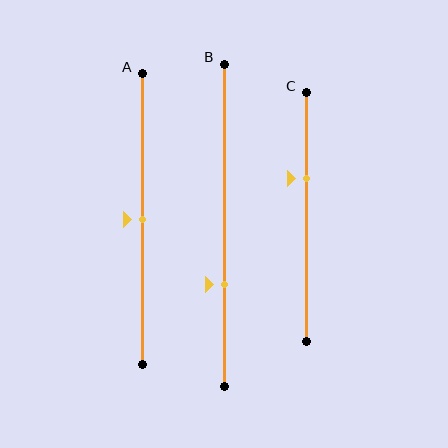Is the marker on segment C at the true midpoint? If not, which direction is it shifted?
No, the marker on segment C is shifted upward by about 15% of the segment length.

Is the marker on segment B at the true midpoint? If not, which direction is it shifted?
No, the marker on segment B is shifted downward by about 18% of the segment length.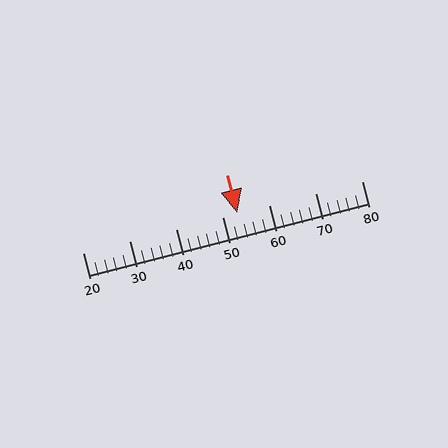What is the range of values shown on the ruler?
The ruler shows values from 20 to 80.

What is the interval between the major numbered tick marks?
The major tick marks are spaced 10 units apart.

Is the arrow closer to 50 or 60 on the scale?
The arrow is closer to 50.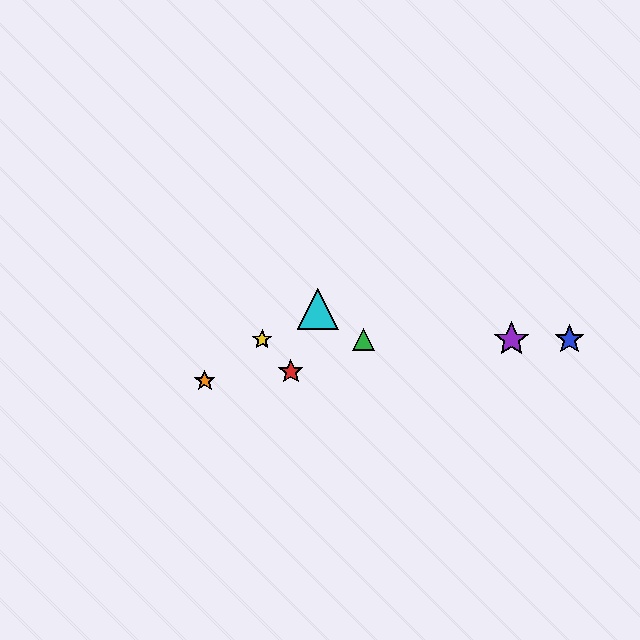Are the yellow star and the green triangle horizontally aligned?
Yes, both are at y≈340.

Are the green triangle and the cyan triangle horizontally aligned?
No, the green triangle is at y≈340 and the cyan triangle is at y≈309.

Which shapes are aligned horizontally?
The blue star, the green triangle, the yellow star, the purple star are aligned horizontally.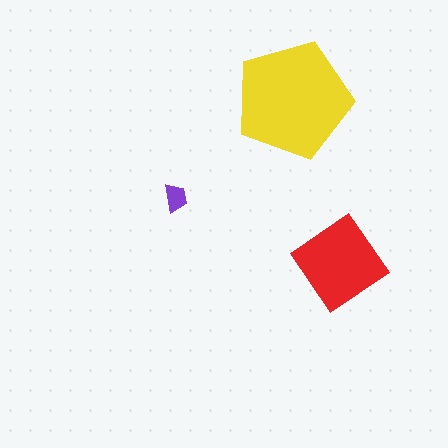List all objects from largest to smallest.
The yellow pentagon, the red diamond, the purple trapezoid.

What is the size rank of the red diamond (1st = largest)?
2nd.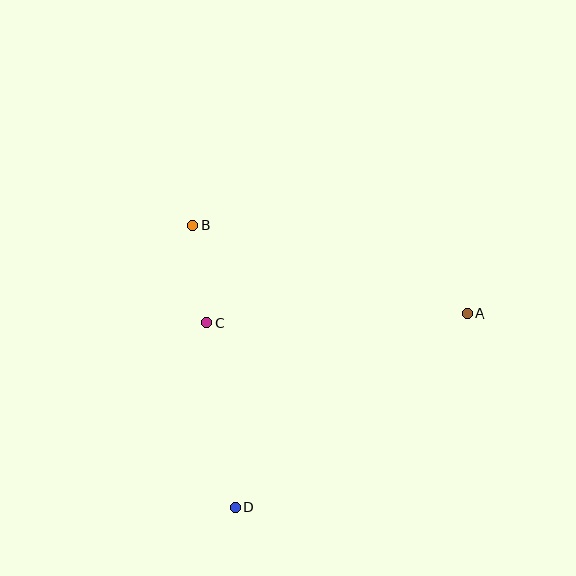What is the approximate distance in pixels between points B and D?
The distance between B and D is approximately 285 pixels.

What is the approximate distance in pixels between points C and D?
The distance between C and D is approximately 187 pixels.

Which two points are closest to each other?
Points B and C are closest to each other.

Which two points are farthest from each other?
Points A and D are farthest from each other.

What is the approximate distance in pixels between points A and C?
The distance between A and C is approximately 261 pixels.